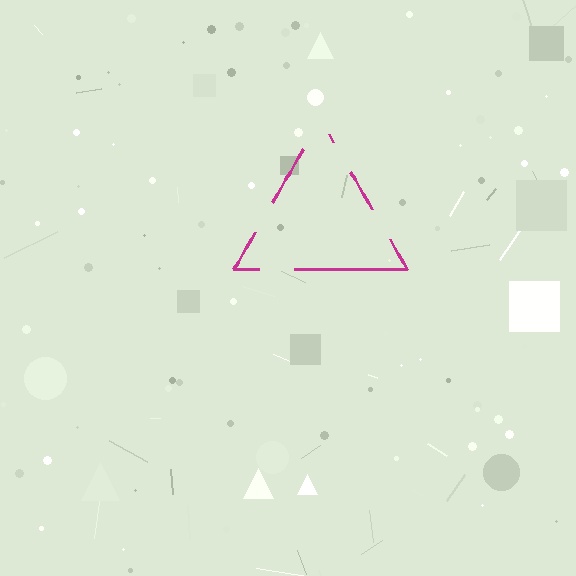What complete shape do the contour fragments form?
The contour fragments form a triangle.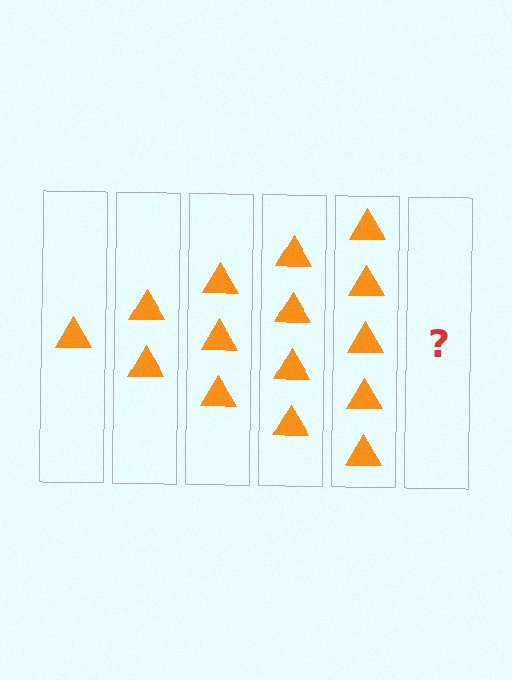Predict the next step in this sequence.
The next step is 6 triangles.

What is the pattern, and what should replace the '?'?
The pattern is that each step adds one more triangle. The '?' should be 6 triangles.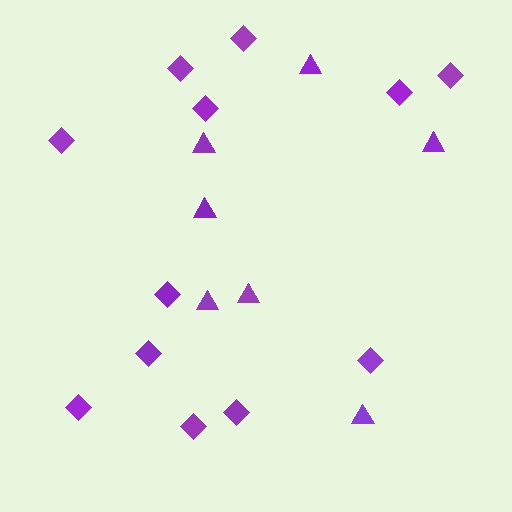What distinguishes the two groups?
There are 2 groups: one group of triangles (7) and one group of diamonds (12).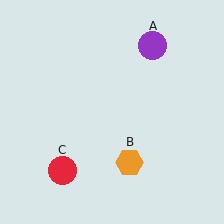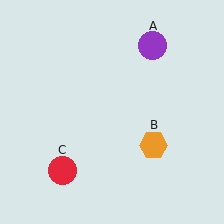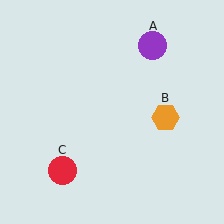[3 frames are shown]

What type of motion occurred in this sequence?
The orange hexagon (object B) rotated counterclockwise around the center of the scene.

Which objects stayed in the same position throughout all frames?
Purple circle (object A) and red circle (object C) remained stationary.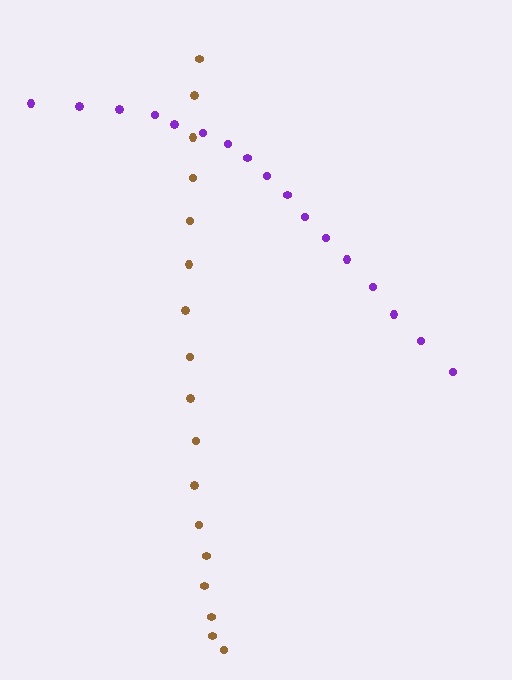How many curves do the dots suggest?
There are 2 distinct paths.